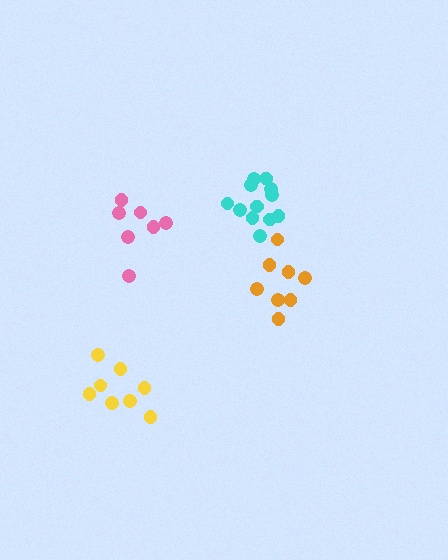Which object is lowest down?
The yellow cluster is bottommost.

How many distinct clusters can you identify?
There are 4 distinct clusters.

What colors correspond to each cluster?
The clusters are colored: orange, yellow, pink, cyan.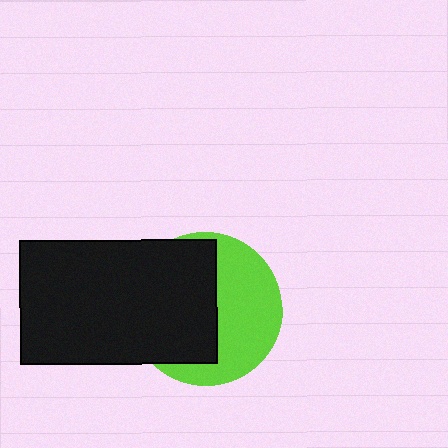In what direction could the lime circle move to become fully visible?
The lime circle could move right. That would shift it out from behind the black rectangle entirely.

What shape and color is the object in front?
The object in front is a black rectangle.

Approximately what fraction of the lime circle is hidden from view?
Roughly 53% of the lime circle is hidden behind the black rectangle.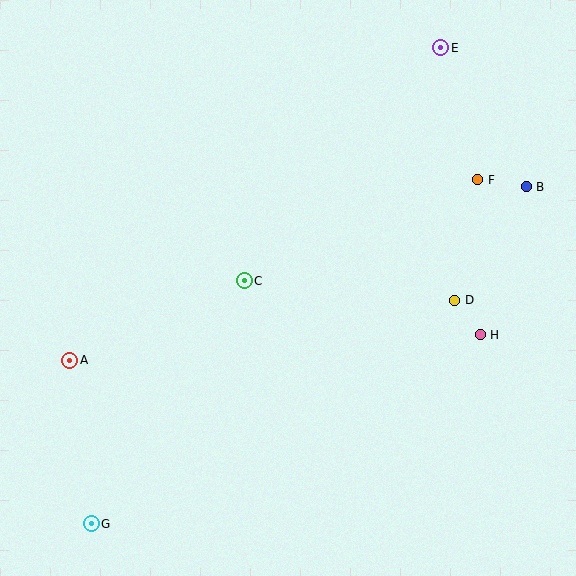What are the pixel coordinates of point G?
Point G is at (91, 524).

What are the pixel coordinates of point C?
Point C is at (244, 281).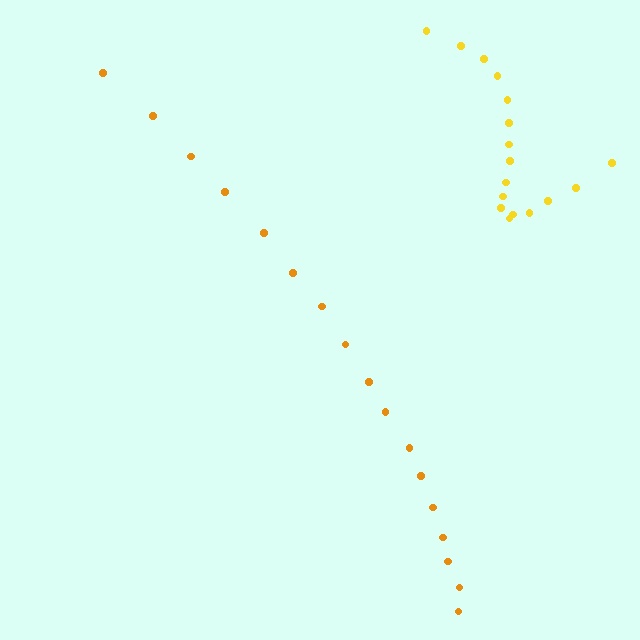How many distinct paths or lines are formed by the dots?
There are 2 distinct paths.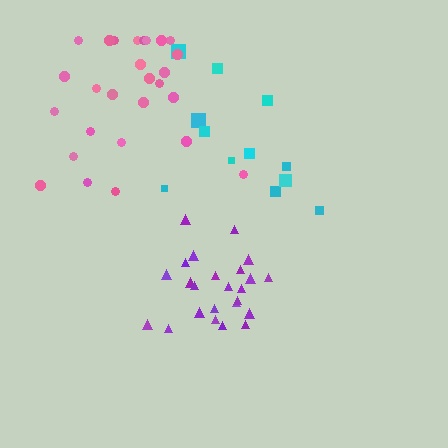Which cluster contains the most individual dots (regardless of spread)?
Pink (27).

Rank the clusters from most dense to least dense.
purple, pink, cyan.